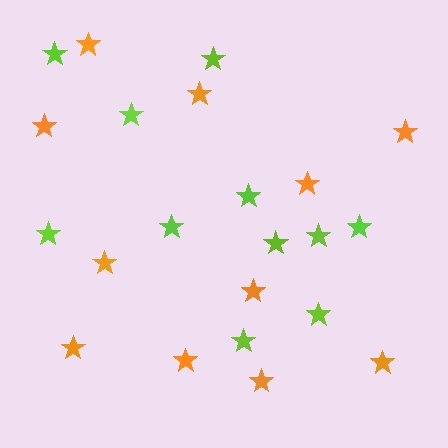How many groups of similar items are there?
There are 2 groups: one group of orange stars (11) and one group of lime stars (11).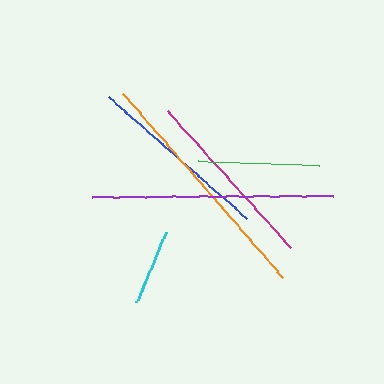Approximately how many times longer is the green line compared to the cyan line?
The green line is approximately 1.6 times the length of the cyan line.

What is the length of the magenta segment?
The magenta segment is approximately 184 pixels long.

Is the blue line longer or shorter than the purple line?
The purple line is longer than the blue line.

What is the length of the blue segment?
The blue segment is approximately 184 pixels long.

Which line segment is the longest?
The orange line is the longest at approximately 245 pixels.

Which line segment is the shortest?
The cyan line is the shortest at approximately 76 pixels.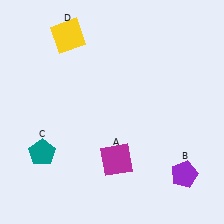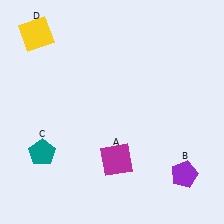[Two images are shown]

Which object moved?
The yellow square (D) moved left.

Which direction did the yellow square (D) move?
The yellow square (D) moved left.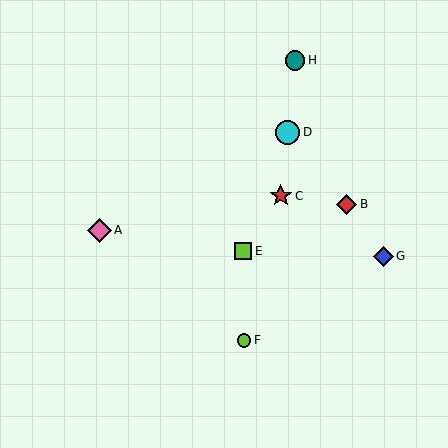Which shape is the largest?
The cyan circle (labeled D) is the largest.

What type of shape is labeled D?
Shape D is a cyan circle.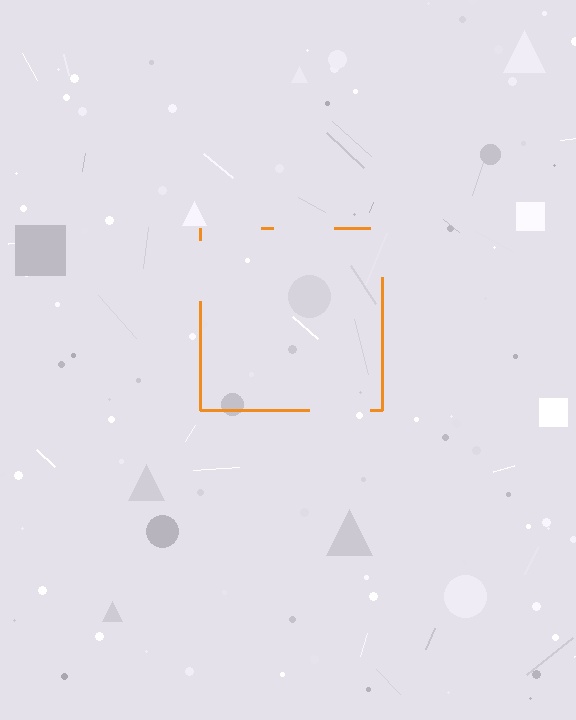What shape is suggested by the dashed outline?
The dashed outline suggests a square.